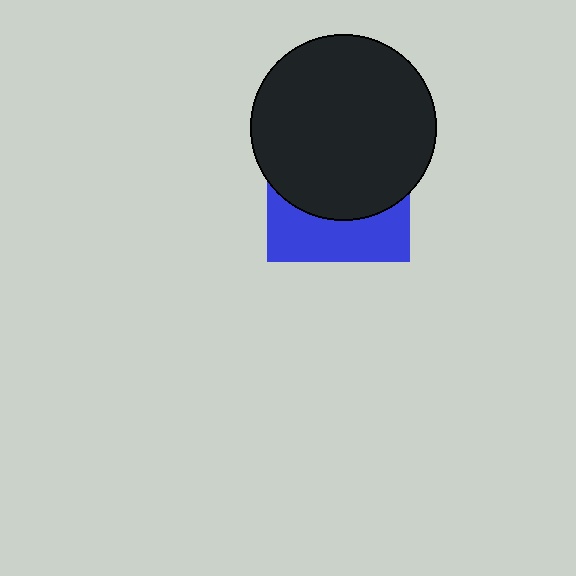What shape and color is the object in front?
The object in front is a black circle.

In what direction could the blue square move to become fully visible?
The blue square could move down. That would shift it out from behind the black circle entirely.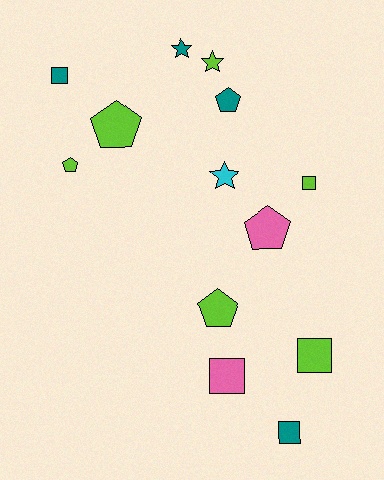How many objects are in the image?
There are 13 objects.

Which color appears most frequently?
Lime, with 6 objects.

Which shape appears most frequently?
Pentagon, with 5 objects.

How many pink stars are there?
There are no pink stars.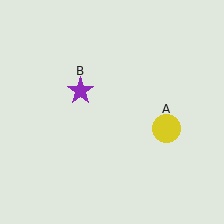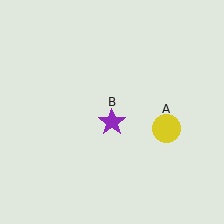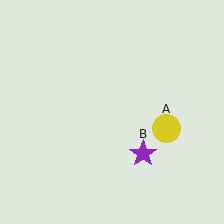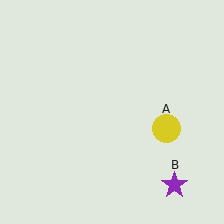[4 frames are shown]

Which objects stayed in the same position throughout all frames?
Yellow circle (object A) remained stationary.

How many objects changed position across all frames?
1 object changed position: purple star (object B).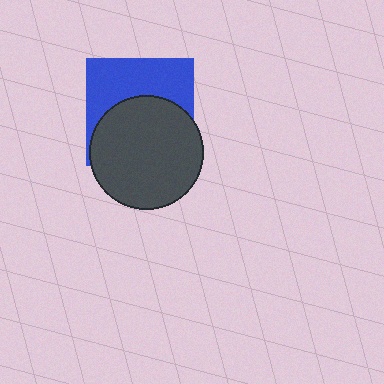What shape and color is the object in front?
The object in front is a dark gray circle.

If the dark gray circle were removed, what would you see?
You would see the complete blue square.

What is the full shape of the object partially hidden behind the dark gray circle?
The partially hidden object is a blue square.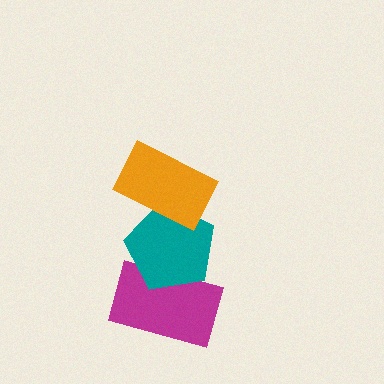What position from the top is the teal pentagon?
The teal pentagon is 2nd from the top.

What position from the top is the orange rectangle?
The orange rectangle is 1st from the top.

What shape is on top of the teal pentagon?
The orange rectangle is on top of the teal pentagon.